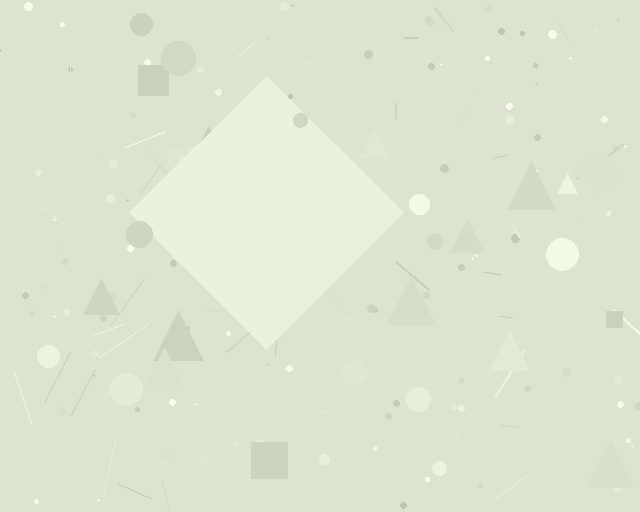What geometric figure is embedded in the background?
A diamond is embedded in the background.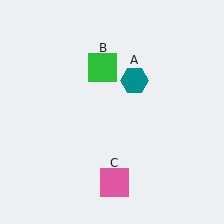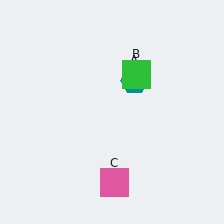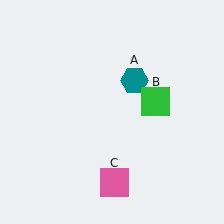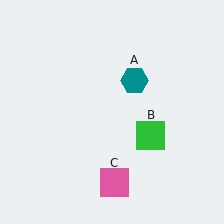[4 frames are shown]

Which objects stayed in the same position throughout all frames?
Teal hexagon (object A) and pink square (object C) remained stationary.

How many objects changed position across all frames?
1 object changed position: green square (object B).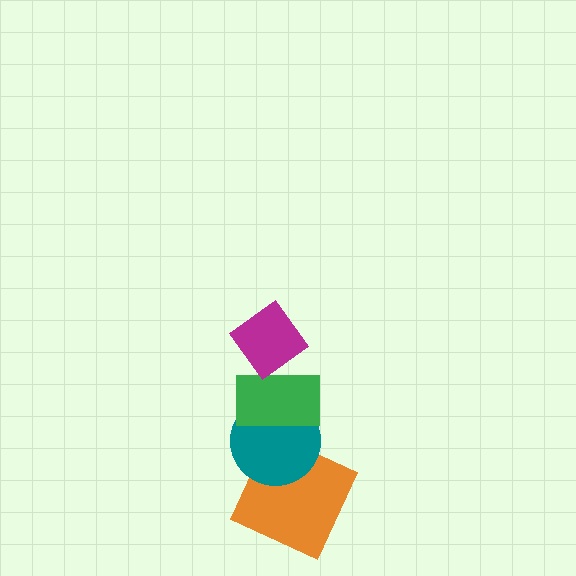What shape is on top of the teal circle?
The green rectangle is on top of the teal circle.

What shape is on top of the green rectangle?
The magenta diamond is on top of the green rectangle.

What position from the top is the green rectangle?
The green rectangle is 2nd from the top.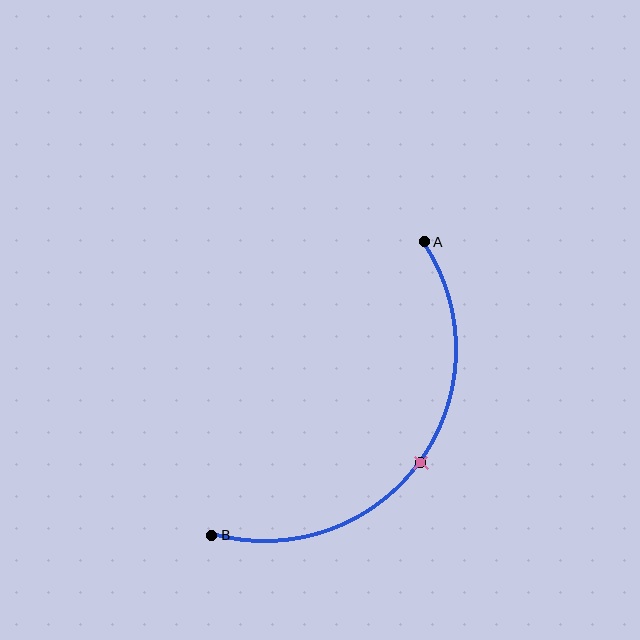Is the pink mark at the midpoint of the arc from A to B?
Yes. The pink mark lies on the arc at equal arc-length from both A and B — it is the arc midpoint.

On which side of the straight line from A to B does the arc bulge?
The arc bulges below and to the right of the straight line connecting A and B.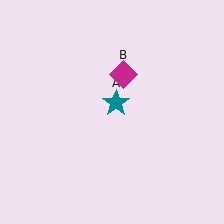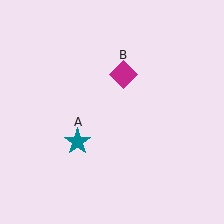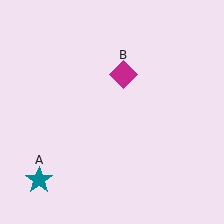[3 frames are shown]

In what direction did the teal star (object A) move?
The teal star (object A) moved down and to the left.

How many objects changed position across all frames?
1 object changed position: teal star (object A).